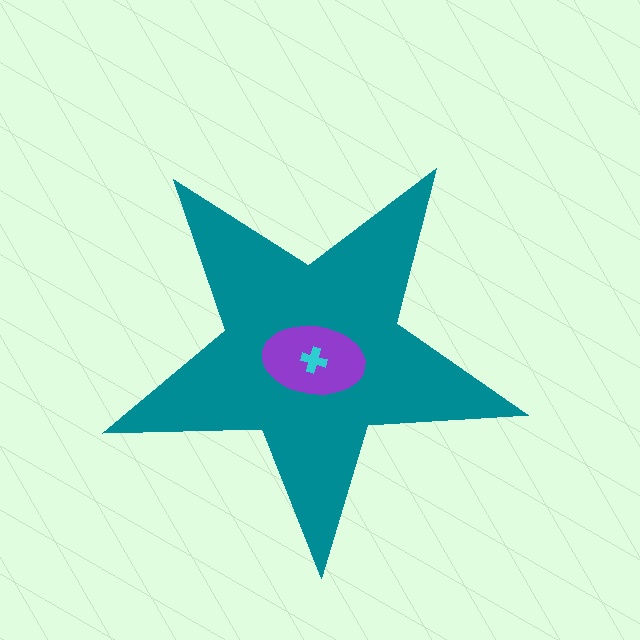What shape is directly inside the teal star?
The purple ellipse.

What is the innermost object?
The cyan cross.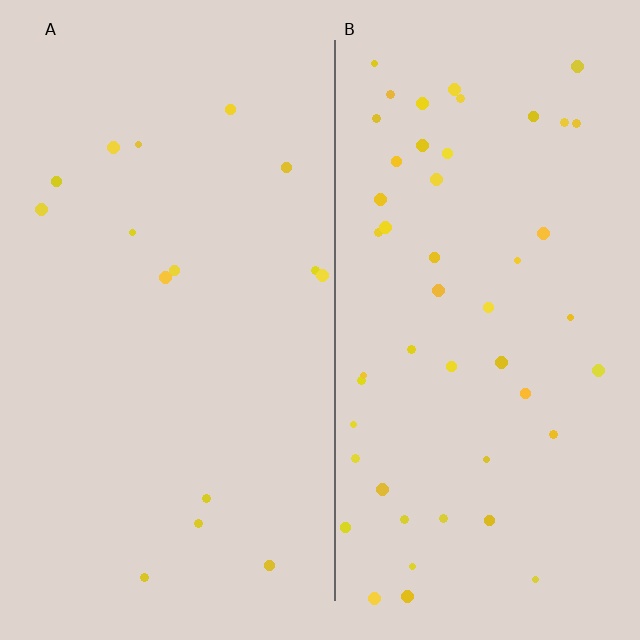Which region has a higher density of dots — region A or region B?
B (the right).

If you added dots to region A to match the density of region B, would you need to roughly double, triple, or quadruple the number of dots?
Approximately triple.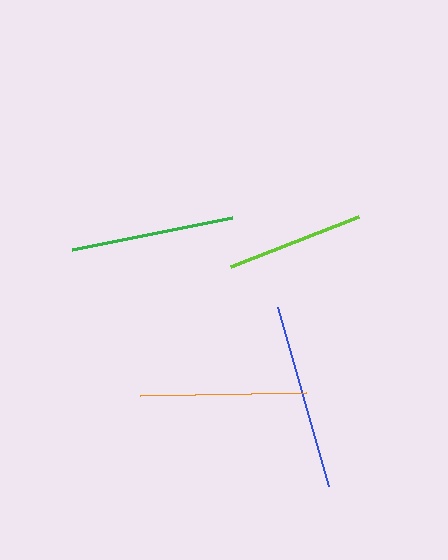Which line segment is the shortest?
The lime line is the shortest at approximately 137 pixels.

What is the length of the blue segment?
The blue segment is approximately 185 pixels long.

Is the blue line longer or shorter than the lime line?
The blue line is longer than the lime line.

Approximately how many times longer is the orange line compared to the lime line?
The orange line is approximately 1.2 times the length of the lime line.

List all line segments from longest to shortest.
From longest to shortest: blue, orange, green, lime.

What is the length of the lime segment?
The lime segment is approximately 137 pixels long.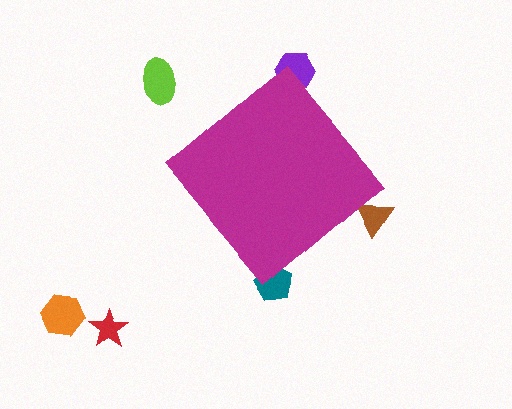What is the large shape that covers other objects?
A magenta diamond.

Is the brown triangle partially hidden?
Yes, the brown triangle is partially hidden behind the magenta diamond.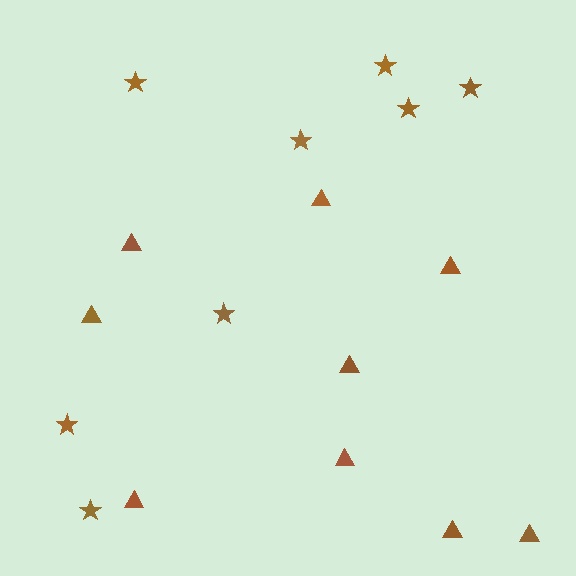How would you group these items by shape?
There are 2 groups: one group of triangles (9) and one group of stars (8).